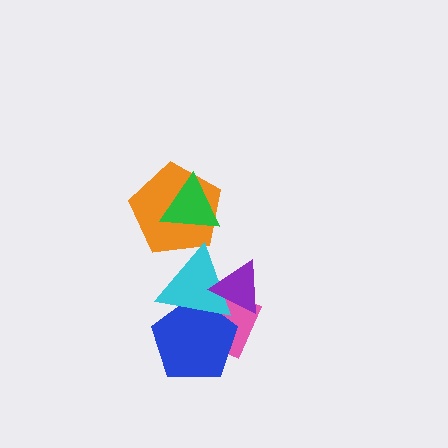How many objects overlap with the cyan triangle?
4 objects overlap with the cyan triangle.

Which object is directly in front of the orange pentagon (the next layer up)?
The cyan triangle is directly in front of the orange pentagon.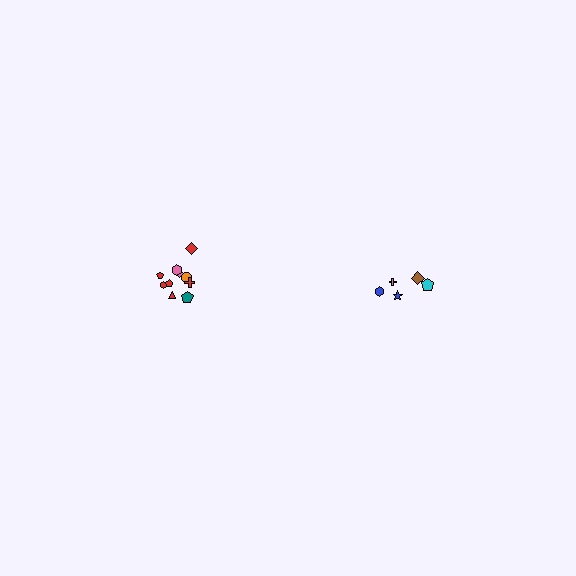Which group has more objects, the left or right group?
The left group.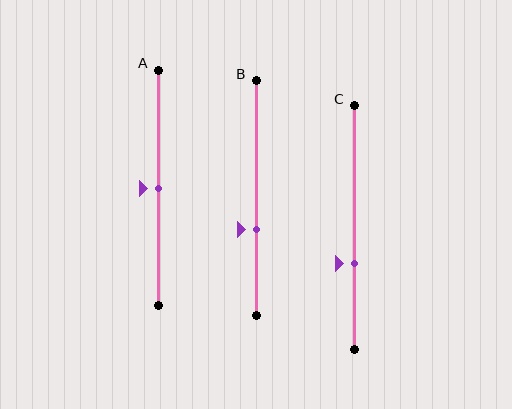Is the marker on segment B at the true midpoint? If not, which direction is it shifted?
No, the marker on segment B is shifted downward by about 13% of the segment length.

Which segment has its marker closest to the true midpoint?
Segment A has its marker closest to the true midpoint.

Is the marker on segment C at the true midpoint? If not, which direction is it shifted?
No, the marker on segment C is shifted downward by about 15% of the segment length.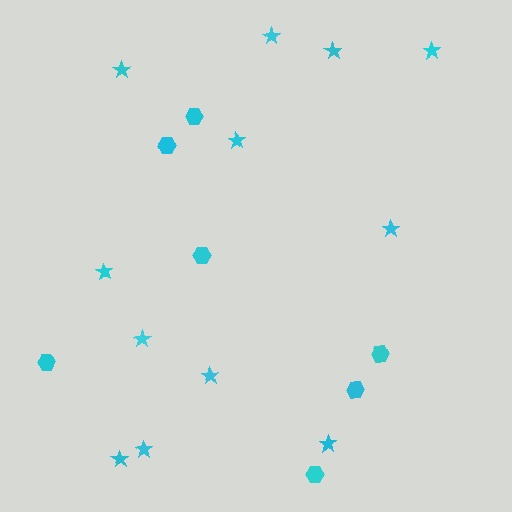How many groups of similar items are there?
There are 2 groups: one group of stars (12) and one group of hexagons (7).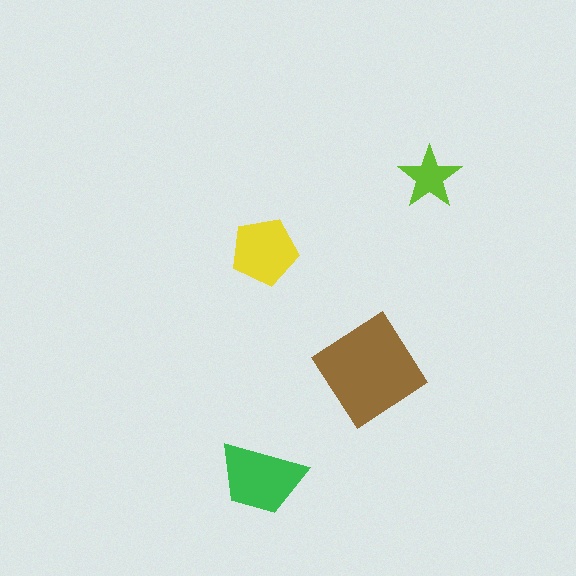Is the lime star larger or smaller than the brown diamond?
Smaller.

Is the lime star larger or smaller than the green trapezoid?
Smaller.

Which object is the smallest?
The lime star.